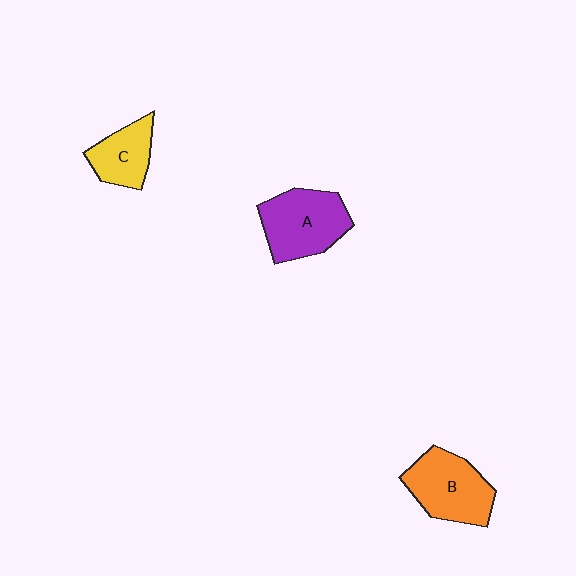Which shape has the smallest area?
Shape C (yellow).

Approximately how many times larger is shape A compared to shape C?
Approximately 1.6 times.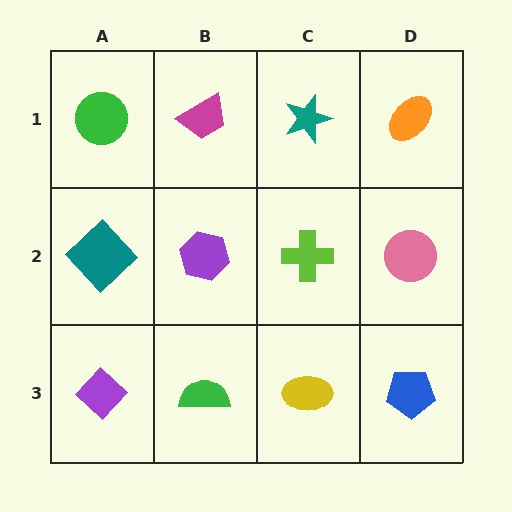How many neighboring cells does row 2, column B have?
4.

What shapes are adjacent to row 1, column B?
A purple hexagon (row 2, column B), a green circle (row 1, column A), a teal star (row 1, column C).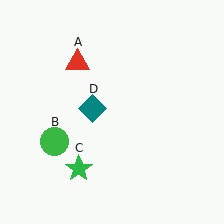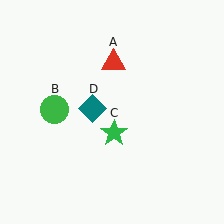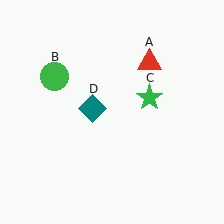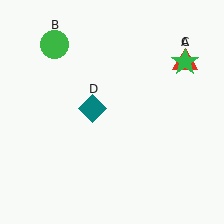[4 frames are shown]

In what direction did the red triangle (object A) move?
The red triangle (object A) moved right.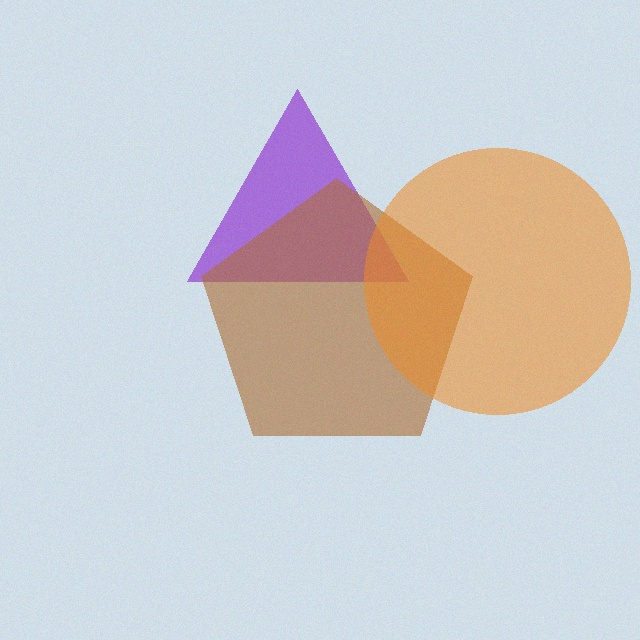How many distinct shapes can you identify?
There are 3 distinct shapes: a purple triangle, a brown pentagon, an orange circle.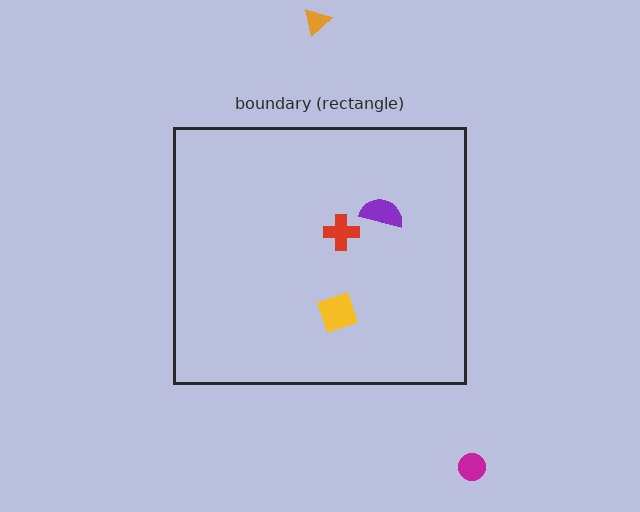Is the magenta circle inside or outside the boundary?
Outside.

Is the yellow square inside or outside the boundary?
Inside.